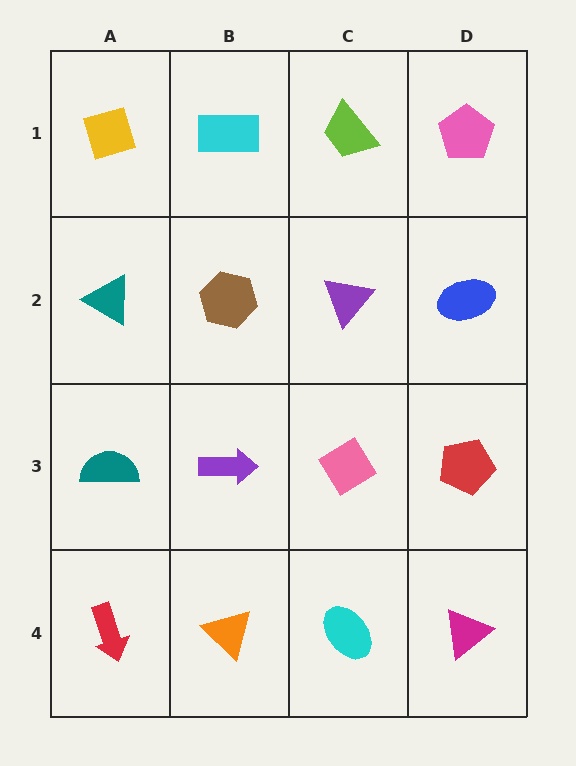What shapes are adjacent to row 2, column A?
A yellow diamond (row 1, column A), a teal semicircle (row 3, column A), a brown hexagon (row 2, column B).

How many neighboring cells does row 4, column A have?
2.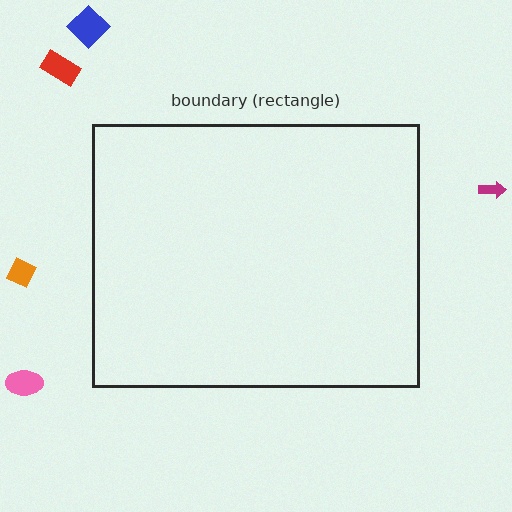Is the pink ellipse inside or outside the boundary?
Outside.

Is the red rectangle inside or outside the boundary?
Outside.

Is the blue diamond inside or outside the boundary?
Outside.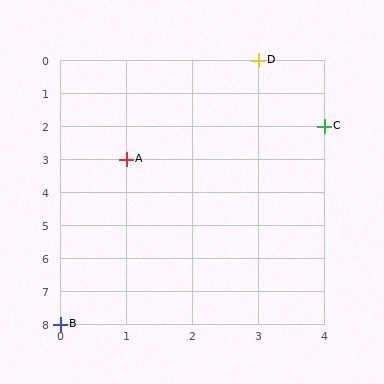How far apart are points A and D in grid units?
Points A and D are 2 columns and 3 rows apart (about 3.6 grid units diagonally).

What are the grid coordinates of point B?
Point B is at grid coordinates (0, 8).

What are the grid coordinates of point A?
Point A is at grid coordinates (1, 3).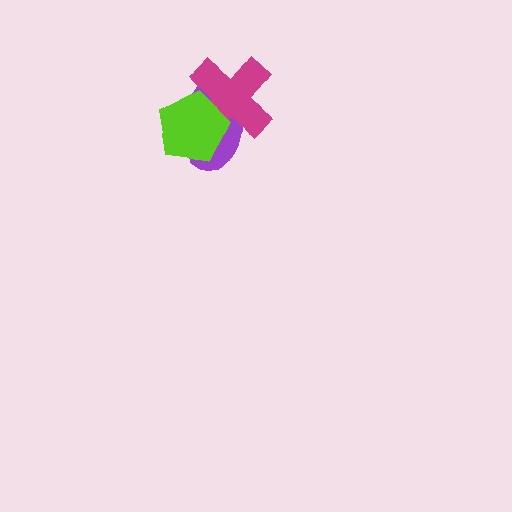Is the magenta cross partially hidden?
Yes, it is partially covered by another shape.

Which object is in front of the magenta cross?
The lime pentagon is in front of the magenta cross.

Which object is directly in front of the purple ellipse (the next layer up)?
The magenta cross is directly in front of the purple ellipse.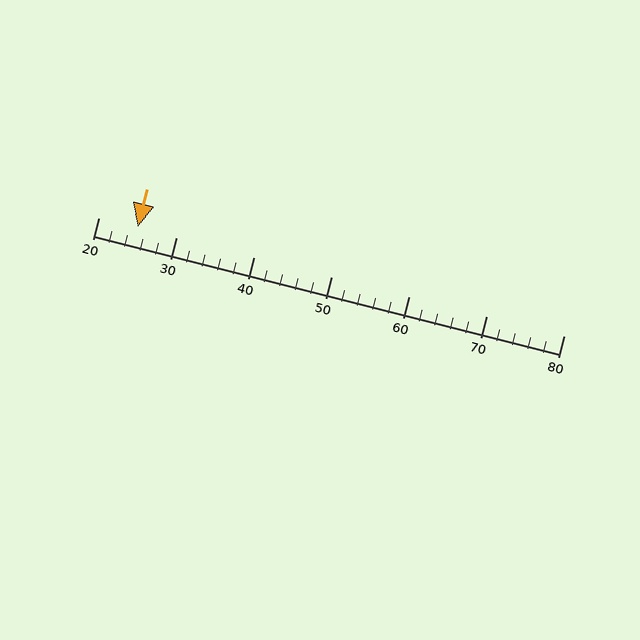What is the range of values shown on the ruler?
The ruler shows values from 20 to 80.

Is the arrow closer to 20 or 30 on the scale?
The arrow is closer to 30.